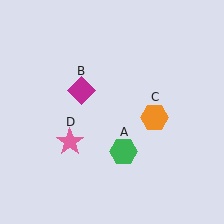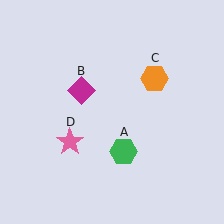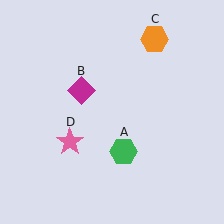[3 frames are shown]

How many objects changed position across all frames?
1 object changed position: orange hexagon (object C).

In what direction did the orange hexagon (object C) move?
The orange hexagon (object C) moved up.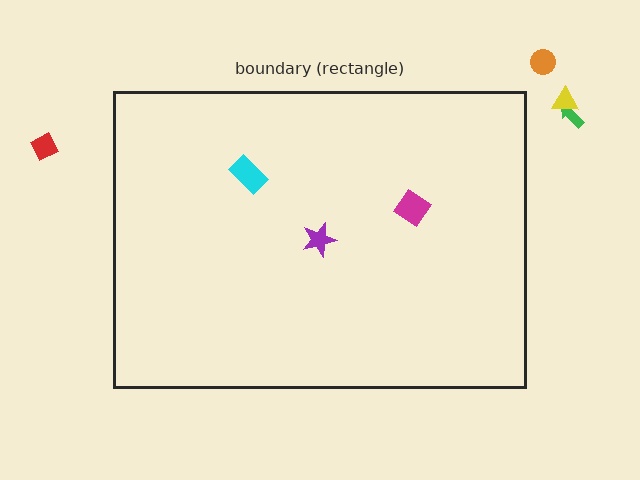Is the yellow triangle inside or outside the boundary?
Outside.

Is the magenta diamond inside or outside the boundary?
Inside.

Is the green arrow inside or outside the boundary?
Outside.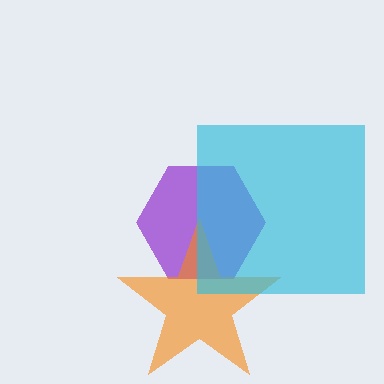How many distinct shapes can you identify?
There are 3 distinct shapes: a purple hexagon, an orange star, a cyan square.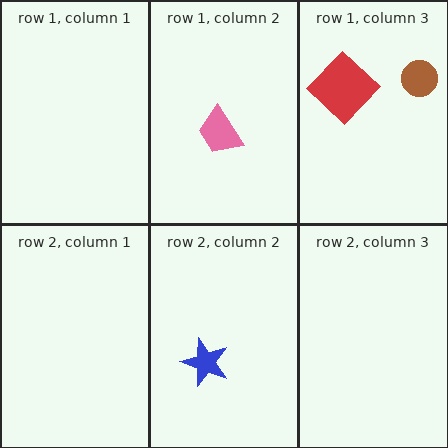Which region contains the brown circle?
The row 1, column 3 region.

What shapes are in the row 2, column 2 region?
The blue star.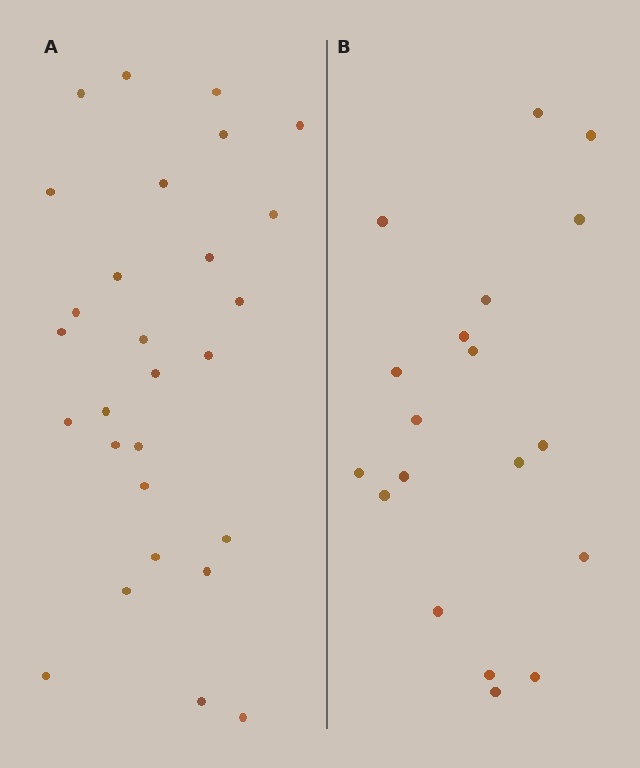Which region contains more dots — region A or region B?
Region A (the left region) has more dots.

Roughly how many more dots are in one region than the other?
Region A has roughly 8 or so more dots than region B.